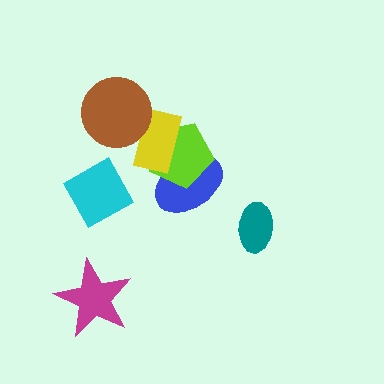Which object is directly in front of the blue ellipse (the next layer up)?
The lime pentagon is directly in front of the blue ellipse.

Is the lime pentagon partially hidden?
Yes, it is partially covered by another shape.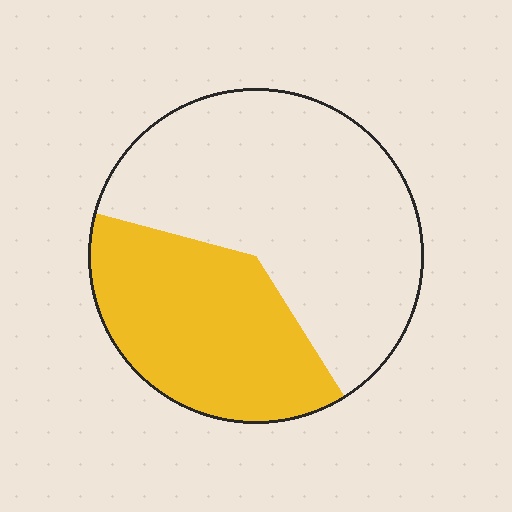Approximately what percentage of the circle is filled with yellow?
Approximately 40%.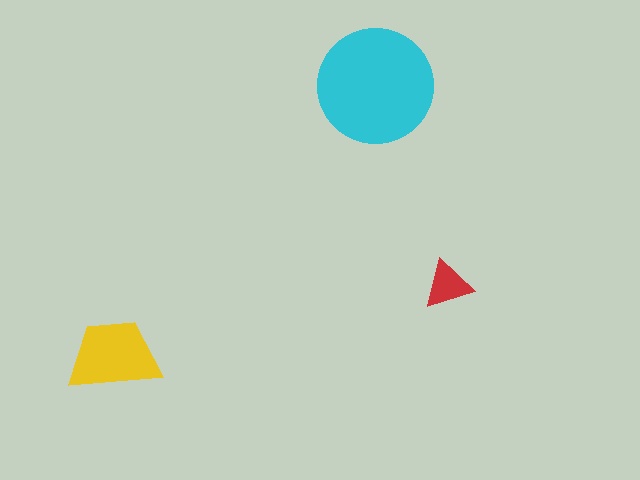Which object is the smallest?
The red triangle.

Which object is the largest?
The cyan circle.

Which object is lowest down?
The yellow trapezoid is bottommost.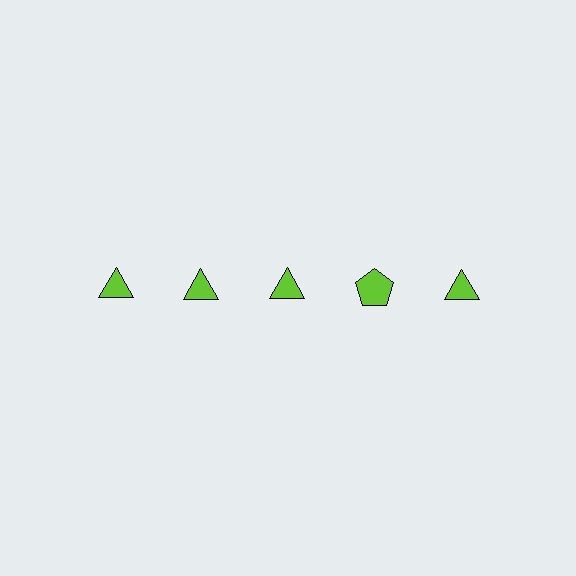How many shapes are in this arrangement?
There are 5 shapes arranged in a grid pattern.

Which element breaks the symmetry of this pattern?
The lime pentagon in the top row, second from right column breaks the symmetry. All other shapes are lime triangles.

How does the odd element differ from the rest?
It has a different shape: pentagon instead of triangle.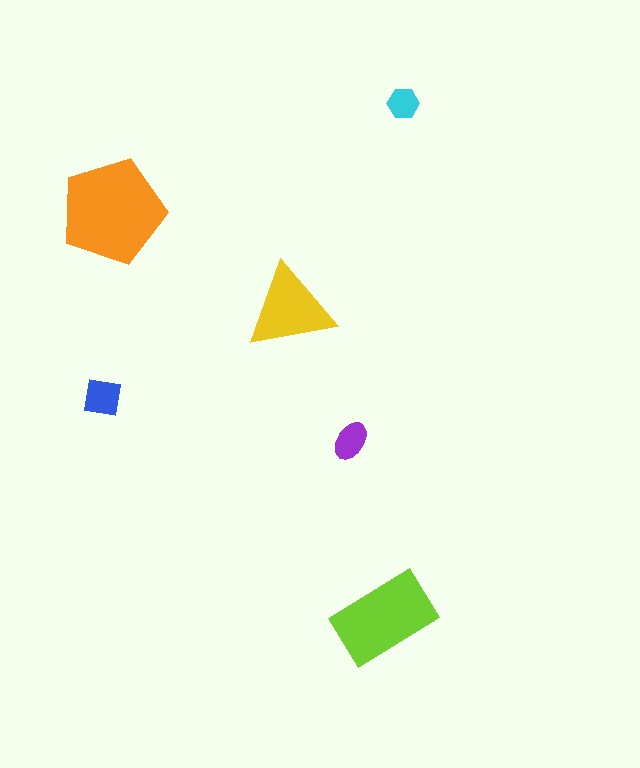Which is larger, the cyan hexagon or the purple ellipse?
The purple ellipse.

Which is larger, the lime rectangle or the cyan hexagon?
The lime rectangle.